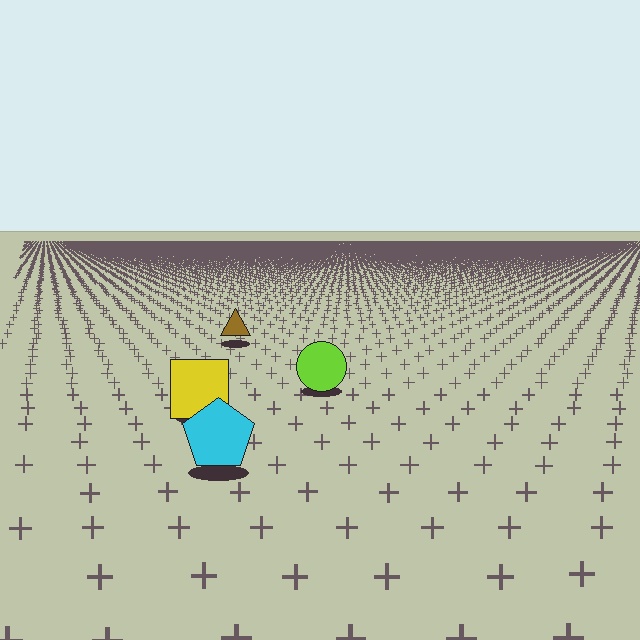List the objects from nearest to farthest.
From nearest to farthest: the cyan pentagon, the yellow square, the lime circle, the brown triangle.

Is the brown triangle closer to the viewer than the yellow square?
No. The yellow square is closer — you can tell from the texture gradient: the ground texture is coarser near it.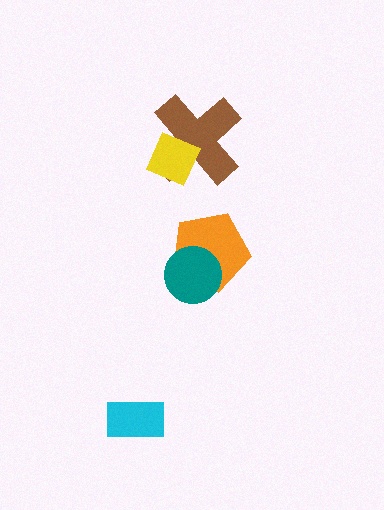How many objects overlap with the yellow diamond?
1 object overlaps with the yellow diamond.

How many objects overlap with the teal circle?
1 object overlaps with the teal circle.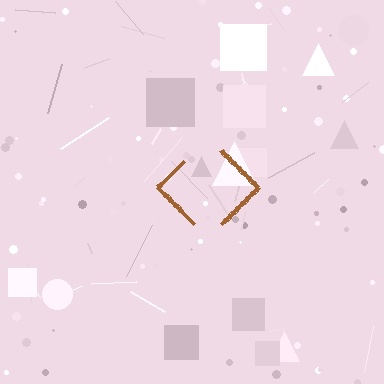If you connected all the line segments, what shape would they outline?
They would outline a diamond.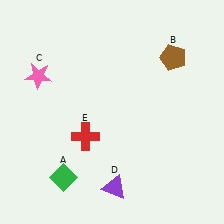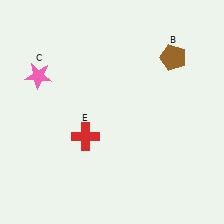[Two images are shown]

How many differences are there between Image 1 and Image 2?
There are 2 differences between the two images.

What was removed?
The purple triangle (D), the green diamond (A) were removed in Image 2.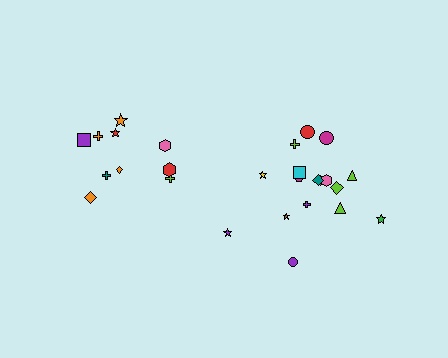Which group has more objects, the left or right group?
The right group.